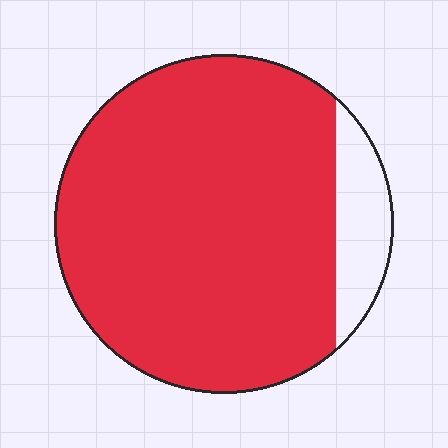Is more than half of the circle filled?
Yes.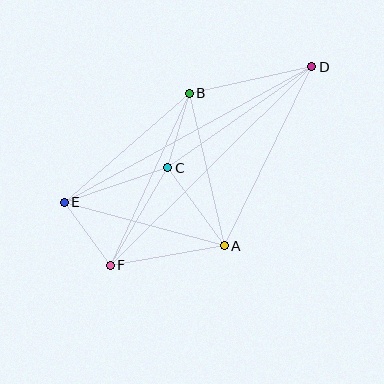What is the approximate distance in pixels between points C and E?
The distance between C and E is approximately 109 pixels.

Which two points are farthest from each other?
Points D and F are farthest from each other.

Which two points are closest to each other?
Points B and C are closest to each other.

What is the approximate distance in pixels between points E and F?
The distance between E and F is approximately 78 pixels.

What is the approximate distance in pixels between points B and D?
The distance between B and D is approximately 126 pixels.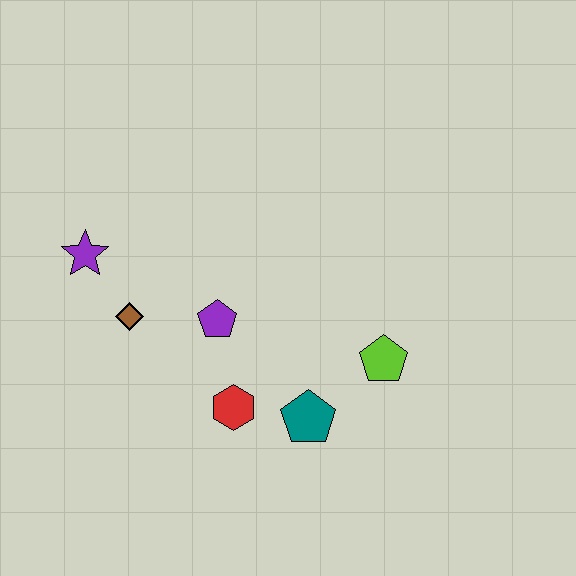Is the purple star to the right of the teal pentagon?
No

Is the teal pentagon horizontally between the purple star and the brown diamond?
No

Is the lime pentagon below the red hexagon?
No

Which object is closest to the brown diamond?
The purple star is closest to the brown diamond.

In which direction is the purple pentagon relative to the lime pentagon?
The purple pentagon is to the left of the lime pentagon.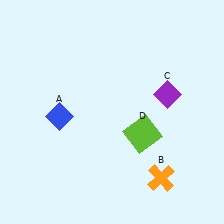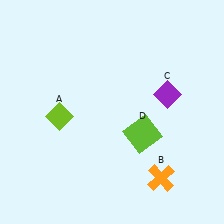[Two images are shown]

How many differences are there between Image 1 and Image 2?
There is 1 difference between the two images.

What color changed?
The diamond (A) changed from blue in Image 1 to lime in Image 2.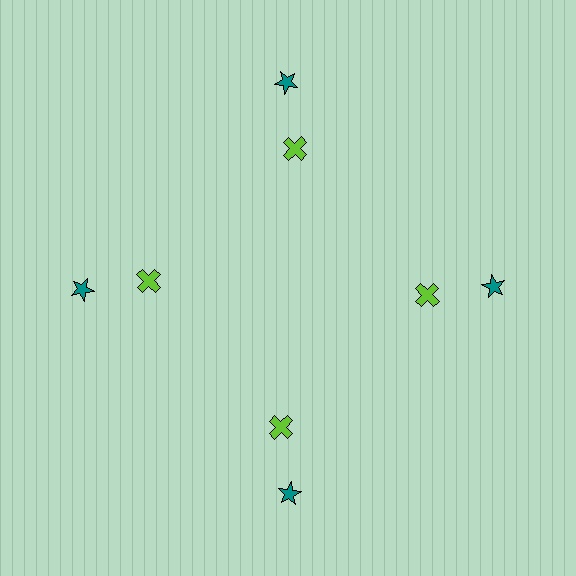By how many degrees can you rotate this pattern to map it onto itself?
The pattern maps onto itself every 90 degrees of rotation.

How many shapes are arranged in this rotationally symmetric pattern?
There are 8 shapes, arranged in 4 groups of 2.